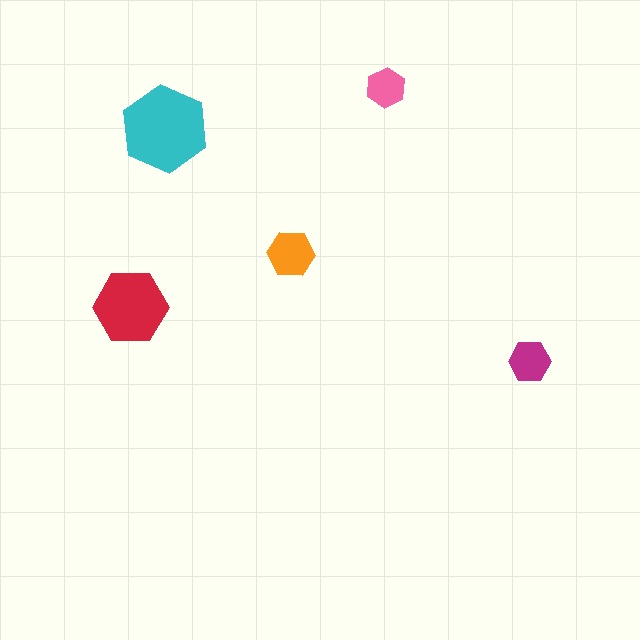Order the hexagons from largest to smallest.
the cyan one, the red one, the orange one, the magenta one, the pink one.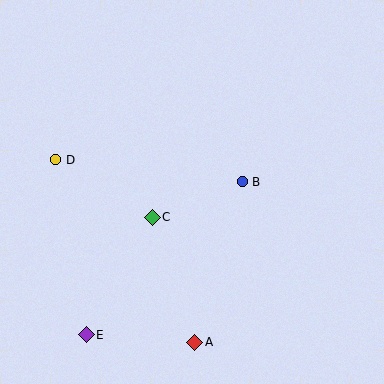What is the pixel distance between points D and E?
The distance between D and E is 178 pixels.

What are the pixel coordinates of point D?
Point D is at (56, 160).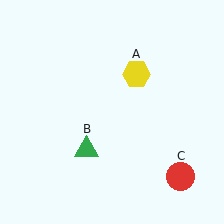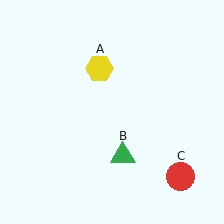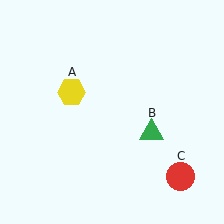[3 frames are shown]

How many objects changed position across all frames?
2 objects changed position: yellow hexagon (object A), green triangle (object B).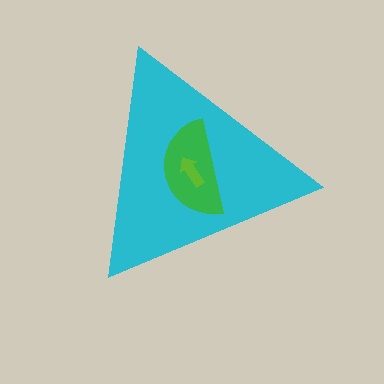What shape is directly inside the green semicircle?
The lime arrow.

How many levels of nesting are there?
3.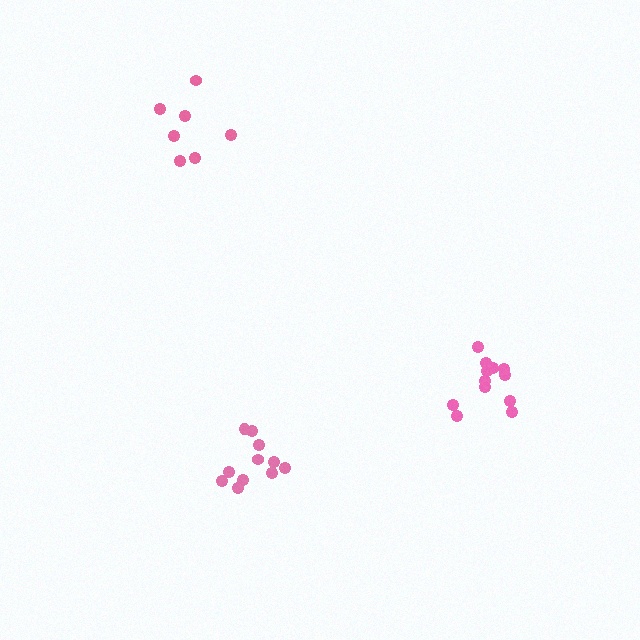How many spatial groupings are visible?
There are 3 spatial groupings.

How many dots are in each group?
Group 1: 12 dots, Group 2: 11 dots, Group 3: 7 dots (30 total).